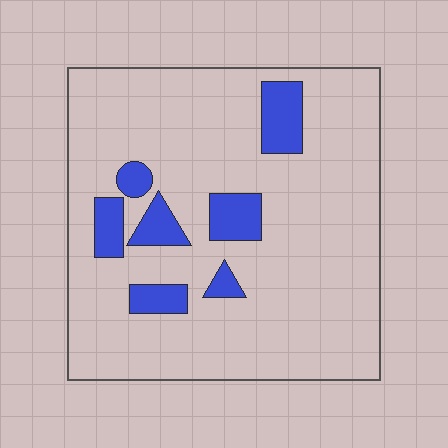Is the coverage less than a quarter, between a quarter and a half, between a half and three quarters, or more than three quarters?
Less than a quarter.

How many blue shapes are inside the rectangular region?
7.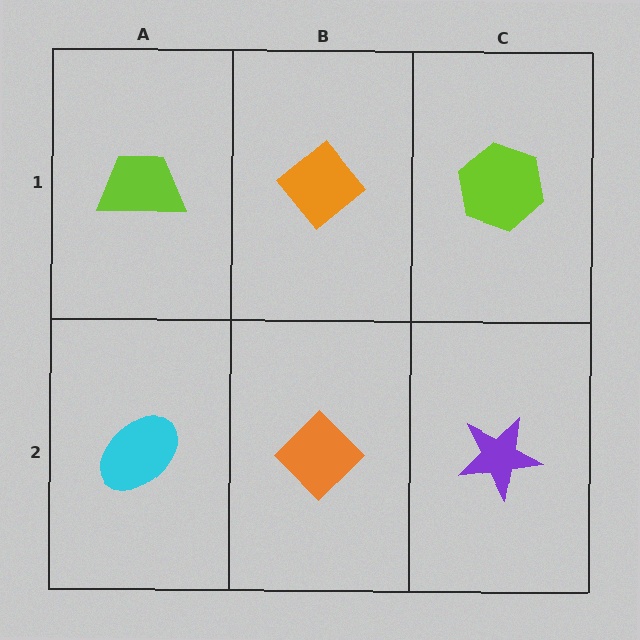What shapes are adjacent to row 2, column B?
An orange diamond (row 1, column B), a cyan ellipse (row 2, column A), a purple star (row 2, column C).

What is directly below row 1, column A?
A cyan ellipse.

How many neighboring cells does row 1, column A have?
2.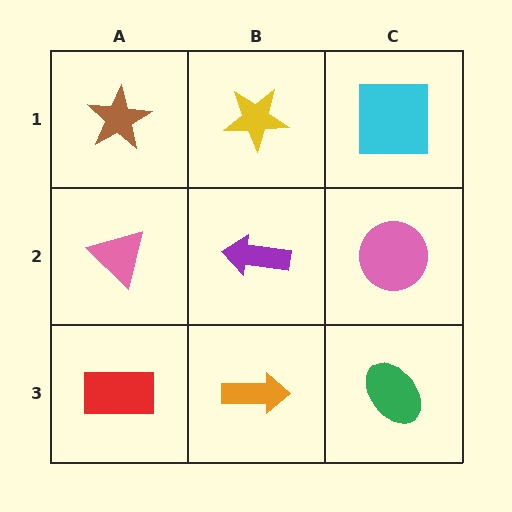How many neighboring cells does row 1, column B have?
3.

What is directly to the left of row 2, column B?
A pink triangle.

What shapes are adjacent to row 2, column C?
A cyan square (row 1, column C), a green ellipse (row 3, column C), a purple arrow (row 2, column B).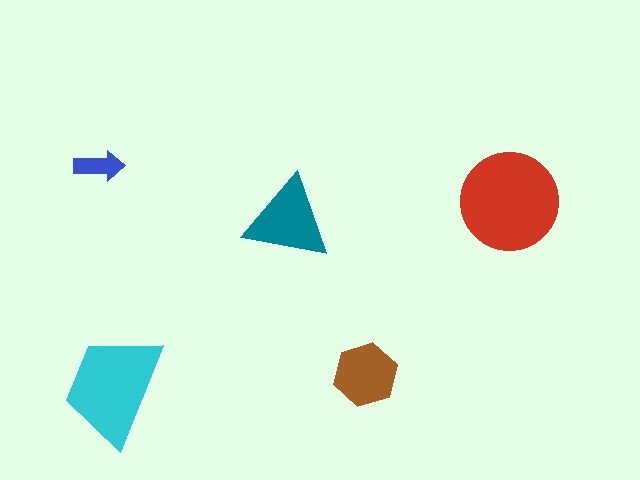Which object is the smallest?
The blue arrow.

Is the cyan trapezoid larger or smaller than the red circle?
Smaller.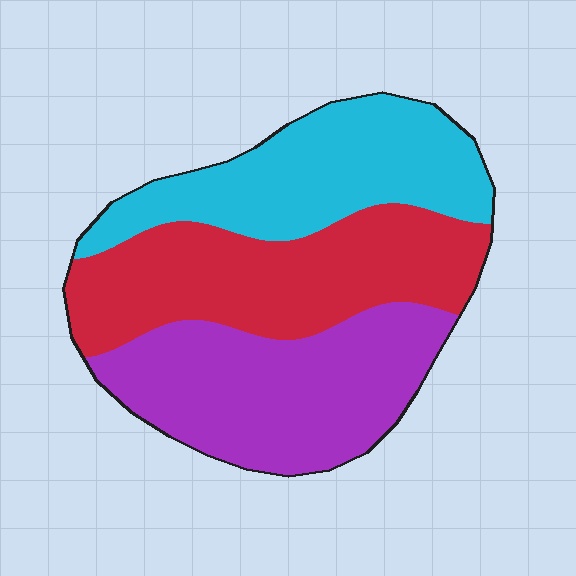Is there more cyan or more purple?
Purple.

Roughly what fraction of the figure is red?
Red covers roughly 35% of the figure.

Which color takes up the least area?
Cyan, at roughly 30%.